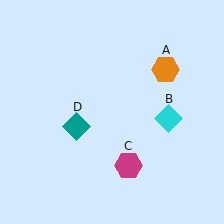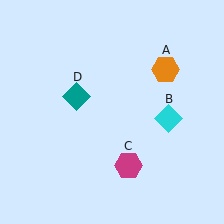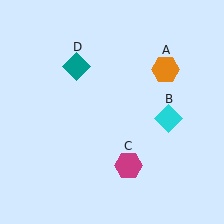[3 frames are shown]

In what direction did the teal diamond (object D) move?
The teal diamond (object D) moved up.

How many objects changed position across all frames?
1 object changed position: teal diamond (object D).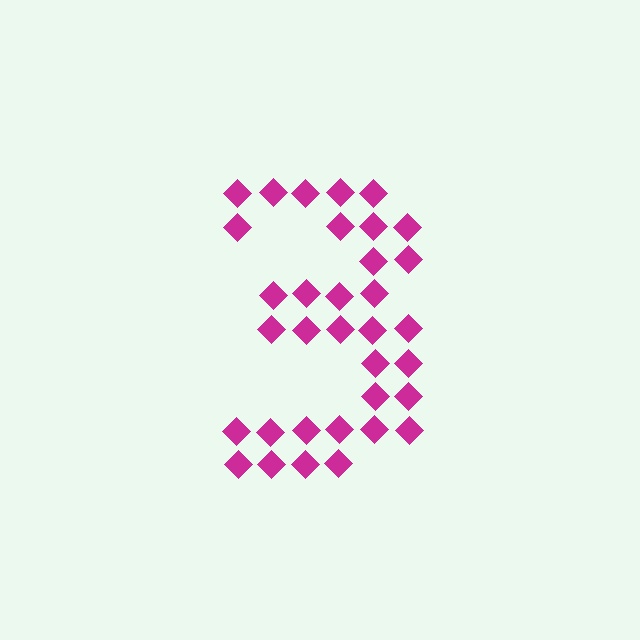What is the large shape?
The large shape is the digit 3.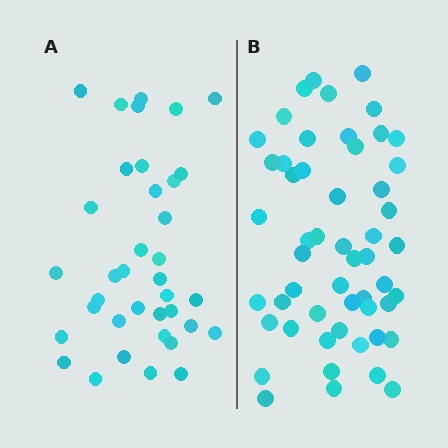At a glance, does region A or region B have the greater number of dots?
Region B (the right region) has more dots.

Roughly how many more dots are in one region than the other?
Region B has approximately 15 more dots than region A.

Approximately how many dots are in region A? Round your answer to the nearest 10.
About 40 dots. (The exact count is 37, which rounds to 40.)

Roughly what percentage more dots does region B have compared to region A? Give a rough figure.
About 45% more.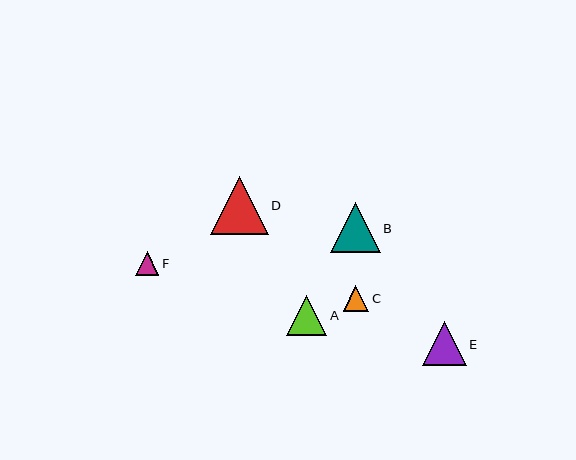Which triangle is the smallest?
Triangle F is the smallest with a size of approximately 23 pixels.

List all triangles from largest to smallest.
From largest to smallest: D, B, E, A, C, F.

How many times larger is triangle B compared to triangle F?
Triangle B is approximately 2.1 times the size of triangle F.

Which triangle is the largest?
Triangle D is the largest with a size of approximately 58 pixels.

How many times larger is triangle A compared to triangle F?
Triangle A is approximately 1.7 times the size of triangle F.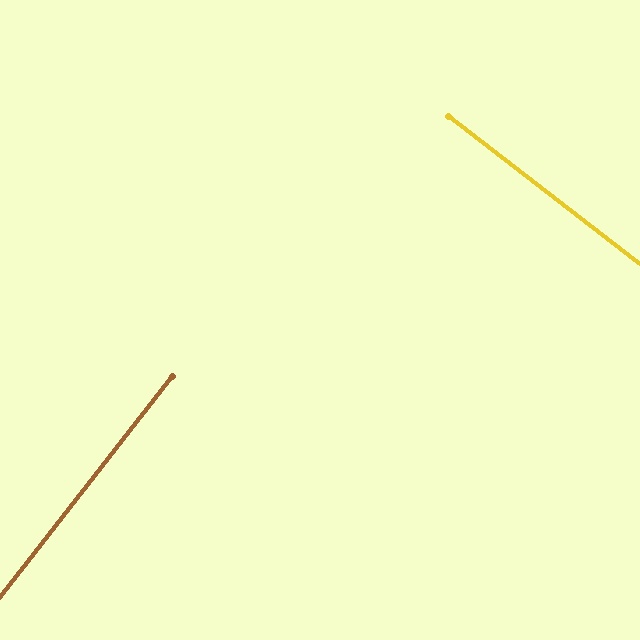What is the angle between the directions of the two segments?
Approximately 90 degrees.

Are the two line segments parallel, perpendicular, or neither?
Perpendicular — they meet at approximately 90°.